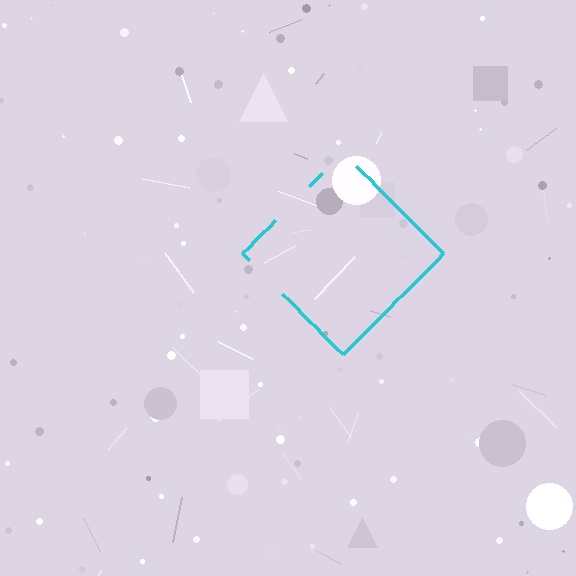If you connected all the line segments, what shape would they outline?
They would outline a diamond.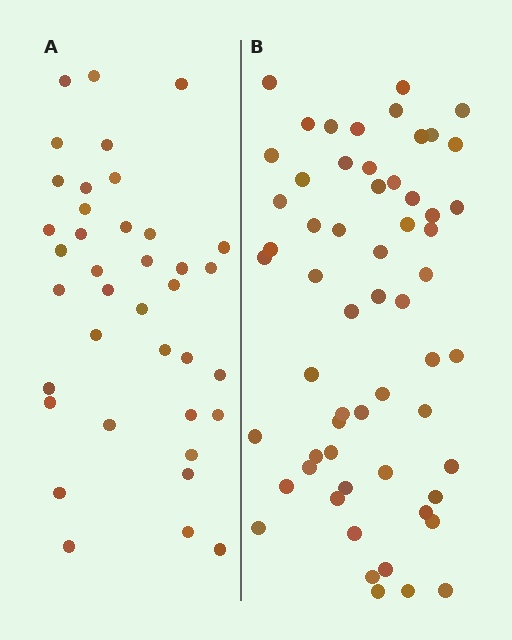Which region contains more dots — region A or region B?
Region B (the right region) has more dots.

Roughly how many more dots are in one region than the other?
Region B has approximately 20 more dots than region A.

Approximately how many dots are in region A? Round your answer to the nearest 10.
About 40 dots. (The exact count is 38, which rounds to 40.)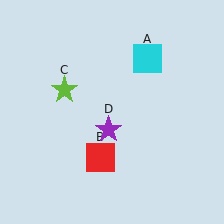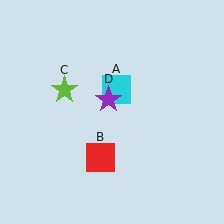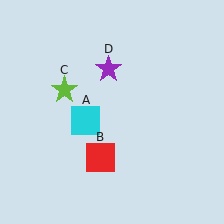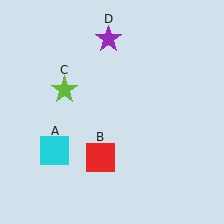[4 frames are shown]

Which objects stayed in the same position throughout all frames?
Red square (object B) and lime star (object C) remained stationary.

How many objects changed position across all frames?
2 objects changed position: cyan square (object A), purple star (object D).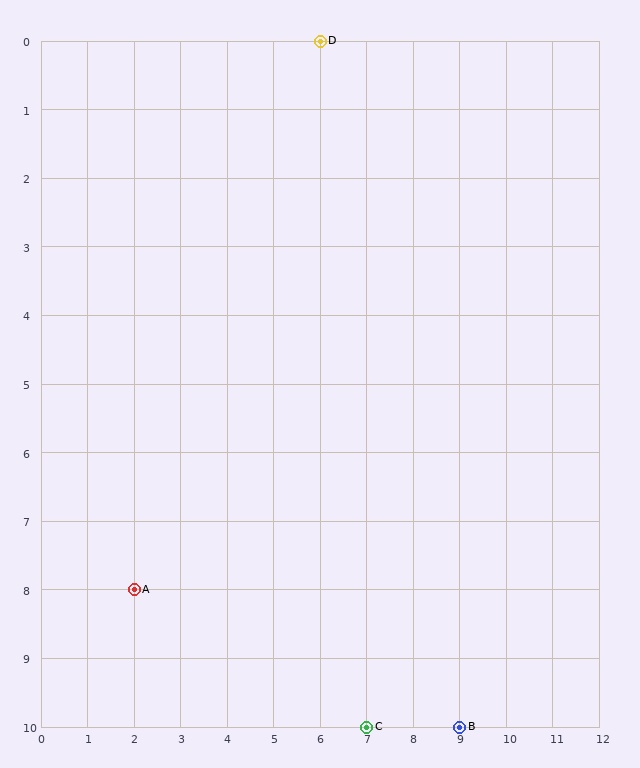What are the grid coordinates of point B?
Point B is at grid coordinates (9, 10).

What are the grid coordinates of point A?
Point A is at grid coordinates (2, 8).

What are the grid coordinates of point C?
Point C is at grid coordinates (7, 10).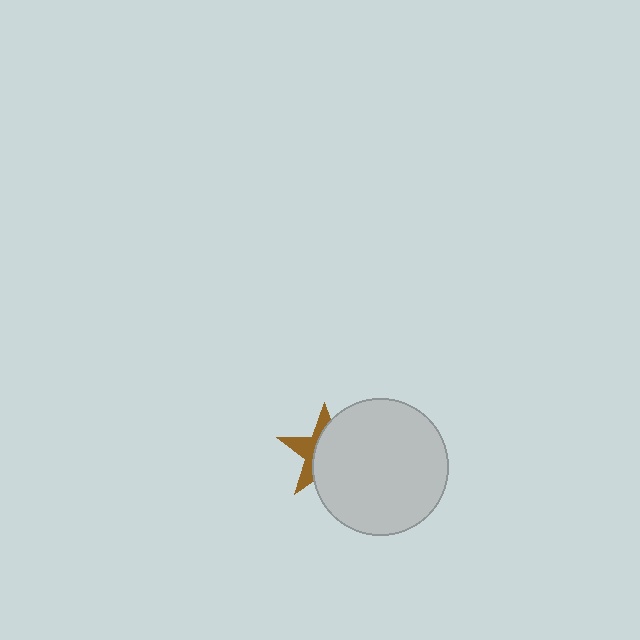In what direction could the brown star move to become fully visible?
The brown star could move left. That would shift it out from behind the light gray circle entirely.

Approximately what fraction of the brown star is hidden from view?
Roughly 62% of the brown star is hidden behind the light gray circle.